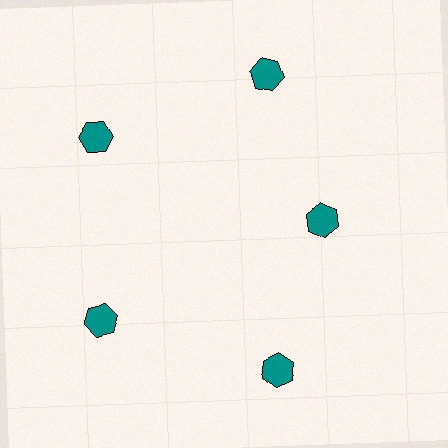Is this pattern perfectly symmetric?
No. The 5 teal hexagons are arranged in a ring, but one element near the 3 o'clock position is pulled inward toward the center, breaking the 5-fold rotational symmetry.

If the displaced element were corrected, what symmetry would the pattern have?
It would have 5-fold rotational symmetry — the pattern would map onto itself every 72 degrees.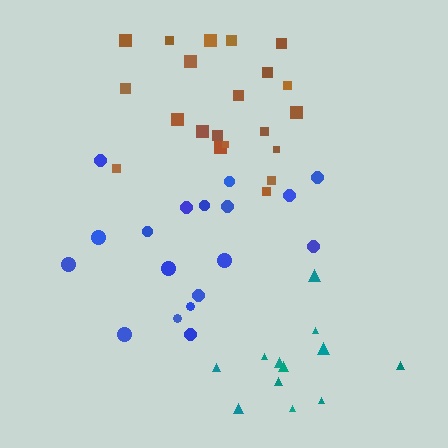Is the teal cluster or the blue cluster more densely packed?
Blue.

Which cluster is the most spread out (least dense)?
Teal.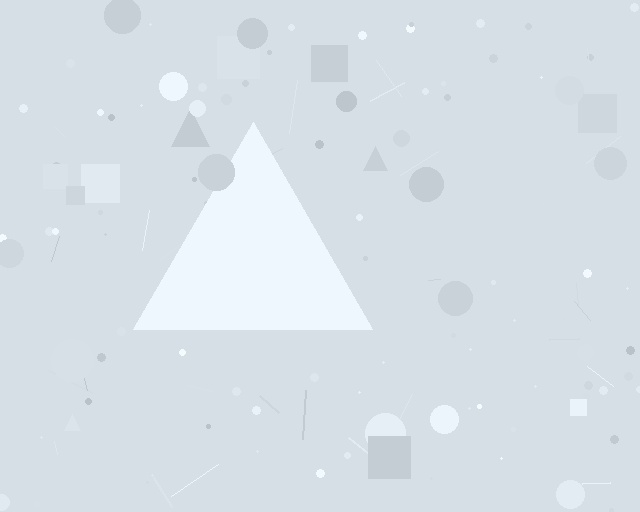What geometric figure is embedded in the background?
A triangle is embedded in the background.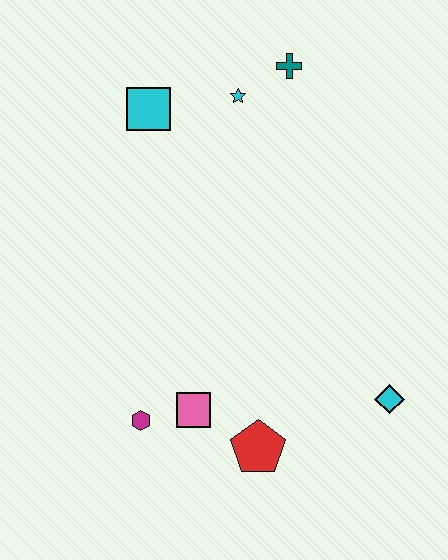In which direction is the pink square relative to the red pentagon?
The pink square is to the left of the red pentagon.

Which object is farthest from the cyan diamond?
The cyan square is farthest from the cyan diamond.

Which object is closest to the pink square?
The magenta hexagon is closest to the pink square.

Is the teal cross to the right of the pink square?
Yes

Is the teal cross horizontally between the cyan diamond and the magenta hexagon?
Yes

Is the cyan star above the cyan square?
Yes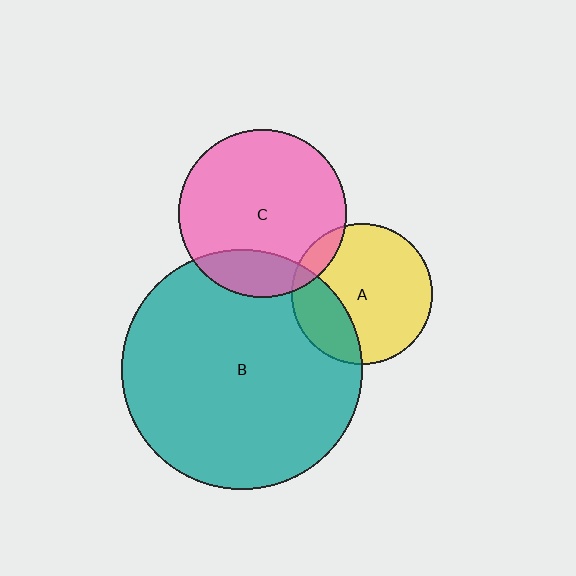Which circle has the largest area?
Circle B (teal).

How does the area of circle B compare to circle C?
Approximately 2.0 times.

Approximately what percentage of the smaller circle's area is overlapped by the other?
Approximately 10%.